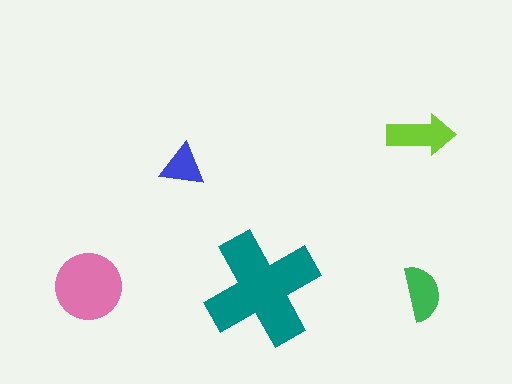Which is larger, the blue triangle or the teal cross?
The teal cross.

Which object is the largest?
The teal cross.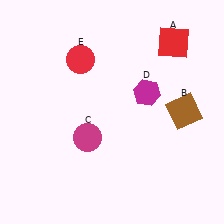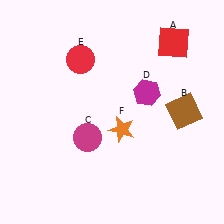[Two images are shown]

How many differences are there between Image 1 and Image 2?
There is 1 difference between the two images.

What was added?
An orange star (F) was added in Image 2.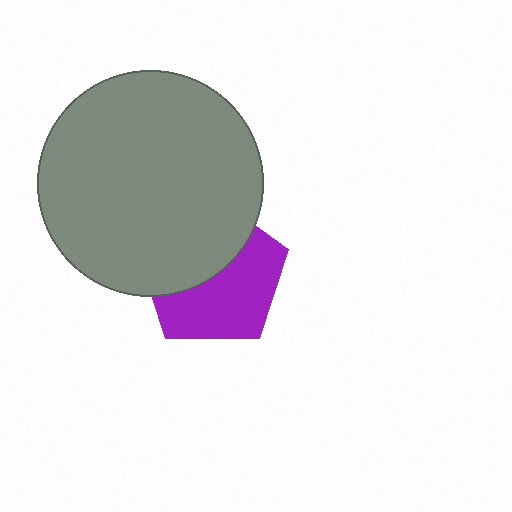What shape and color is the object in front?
The object in front is a gray circle.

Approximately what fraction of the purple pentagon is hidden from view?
Roughly 46% of the purple pentagon is hidden behind the gray circle.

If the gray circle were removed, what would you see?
You would see the complete purple pentagon.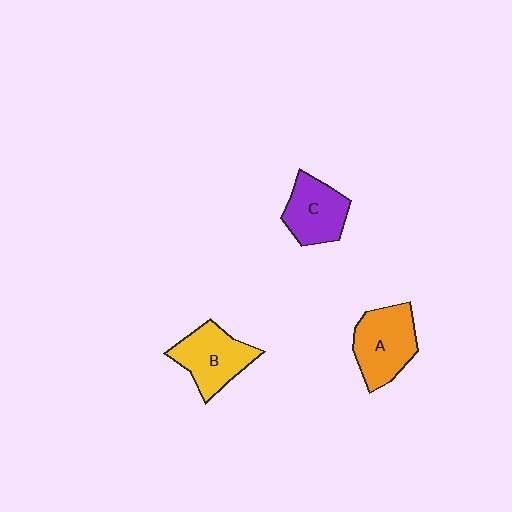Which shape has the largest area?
Shape A (orange).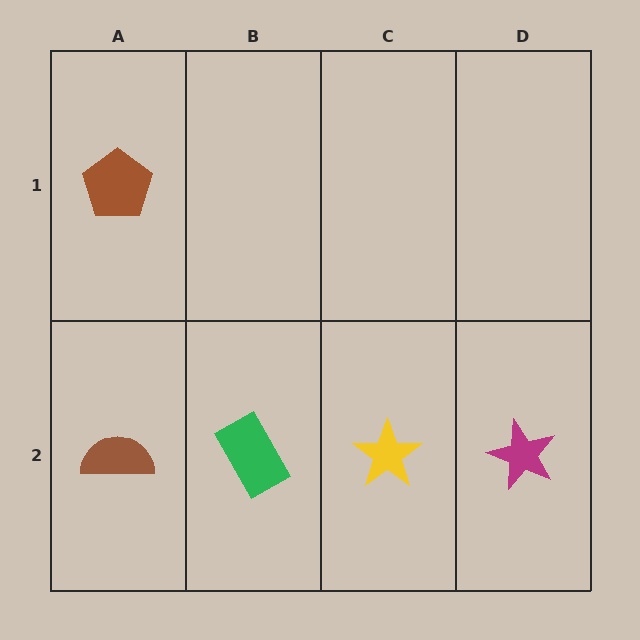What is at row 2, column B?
A green rectangle.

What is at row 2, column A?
A brown semicircle.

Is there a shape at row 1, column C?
No, that cell is empty.